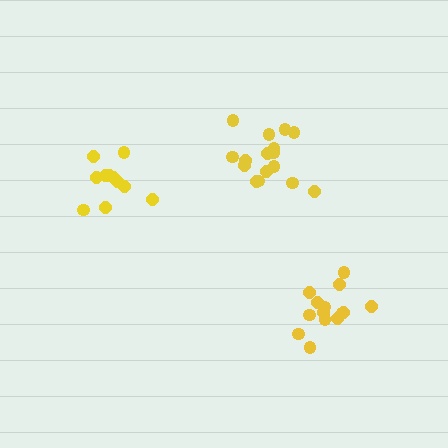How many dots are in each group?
Group 1: 16 dots, Group 2: 12 dots, Group 3: 14 dots (42 total).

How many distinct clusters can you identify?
There are 3 distinct clusters.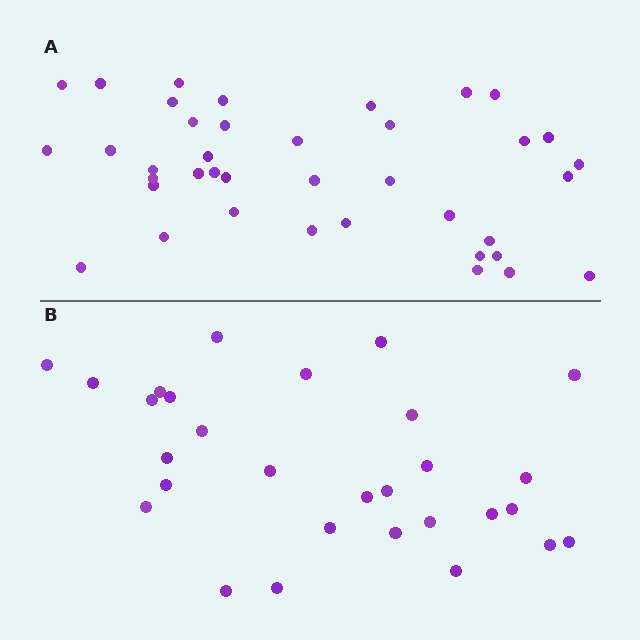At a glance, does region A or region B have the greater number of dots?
Region A (the top region) has more dots.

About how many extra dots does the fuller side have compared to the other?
Region A has roughly 10 or so more dots than region B.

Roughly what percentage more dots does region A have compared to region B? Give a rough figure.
About 35% more.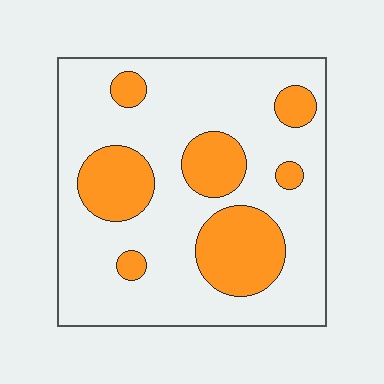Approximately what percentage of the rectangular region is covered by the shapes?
Approximately 25%.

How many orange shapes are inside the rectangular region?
7.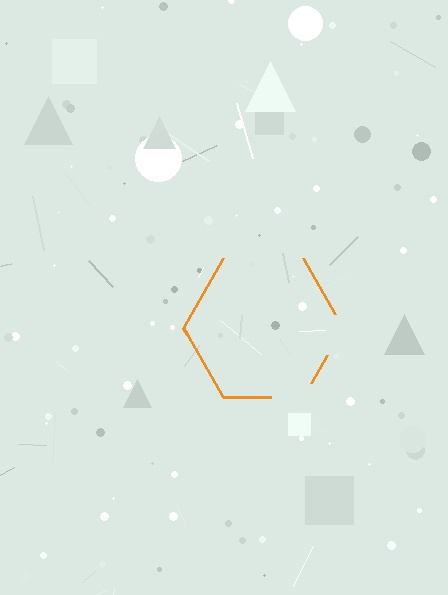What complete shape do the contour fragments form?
The contour fragments form a hexagon.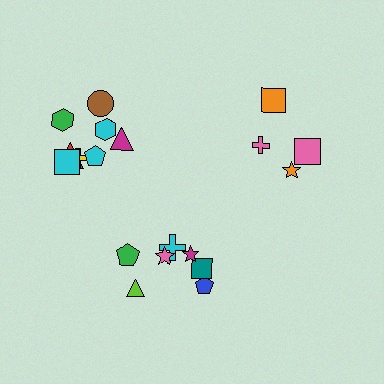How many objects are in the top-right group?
There are 4 objects.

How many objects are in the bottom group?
There are 7 objects.